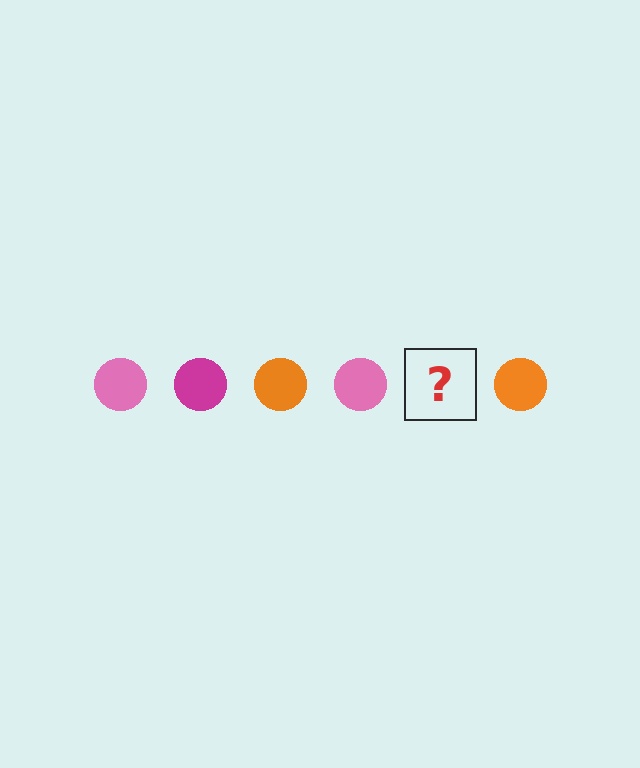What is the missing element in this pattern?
The missing element is a magenta circle.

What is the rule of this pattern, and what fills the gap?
The rule is that the pattern cycles through pink, magenta, orange circles. The gap should be filled with a magenta circle.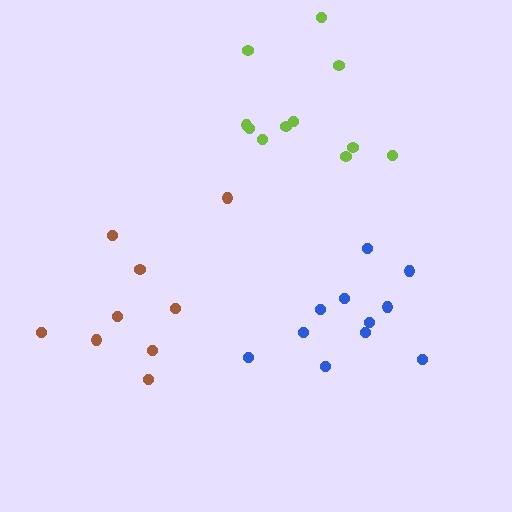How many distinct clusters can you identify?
There are 3 distinct clusters.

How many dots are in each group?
Group 1: 11 dots, Group 2: 9 dots, Group 3: 11 dots (31 total).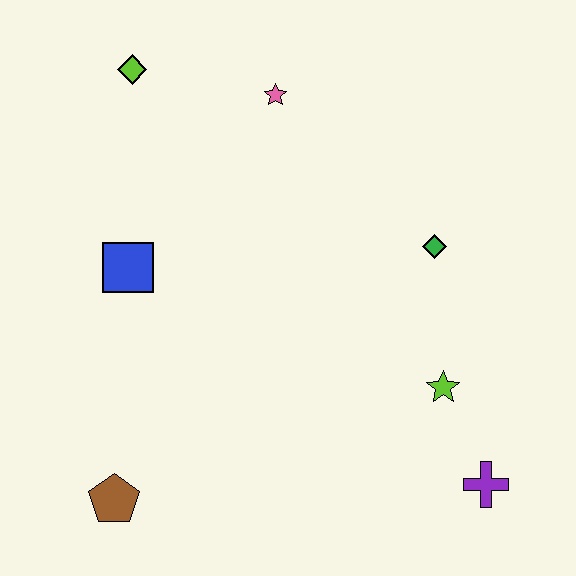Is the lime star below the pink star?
Yes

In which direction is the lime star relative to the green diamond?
The lime star is below the green diamond.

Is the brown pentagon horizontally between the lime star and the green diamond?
No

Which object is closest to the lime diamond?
The pink star is closest to the lime diamond.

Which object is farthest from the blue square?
The purple cross is farthest from the blue square.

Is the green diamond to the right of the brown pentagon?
Yes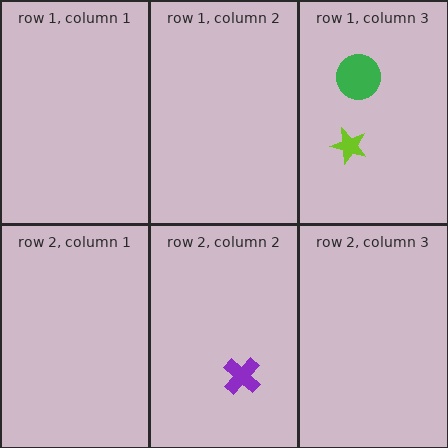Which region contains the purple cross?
The row 2, column 2 region.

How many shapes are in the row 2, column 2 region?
1.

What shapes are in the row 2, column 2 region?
The purple cross.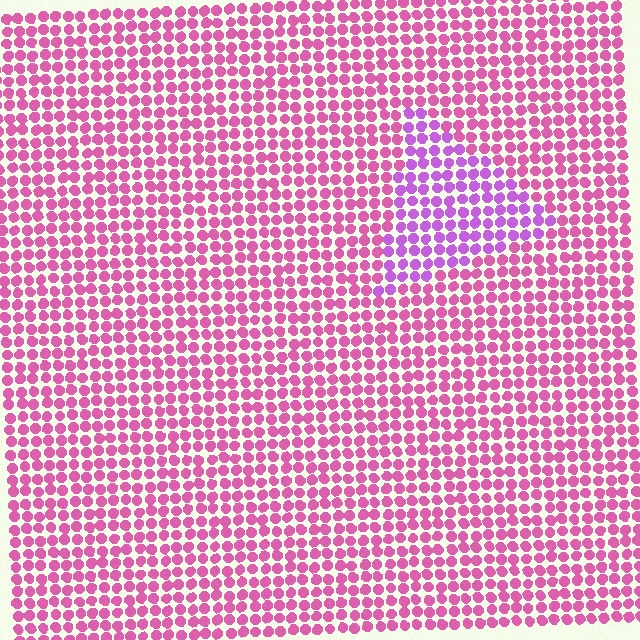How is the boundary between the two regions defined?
The boundary is defined purely by a slight shift in hue (about 34 degrees). Spacing, size, and orientation are identical on both sides.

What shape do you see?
I see a triangle.